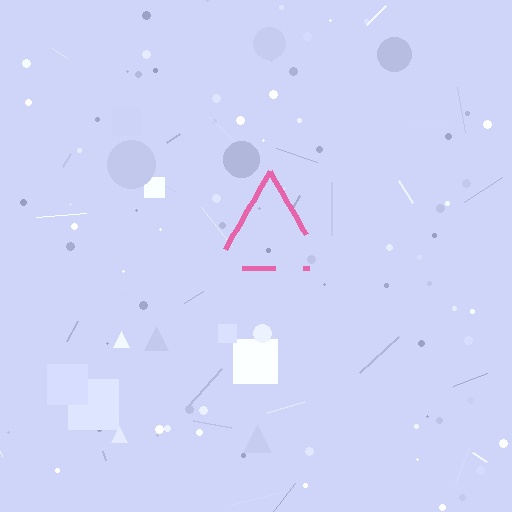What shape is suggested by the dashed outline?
The dashed outline suggests a triangle.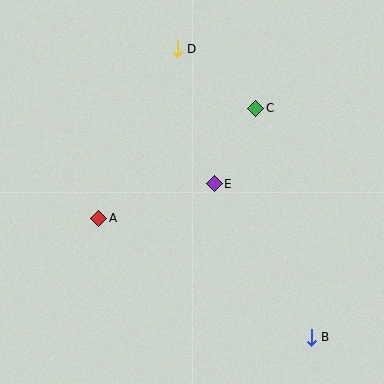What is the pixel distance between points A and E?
The distance between A and E is 121 pixels.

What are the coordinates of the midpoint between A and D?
The midpoint between A and D is at (138, 134).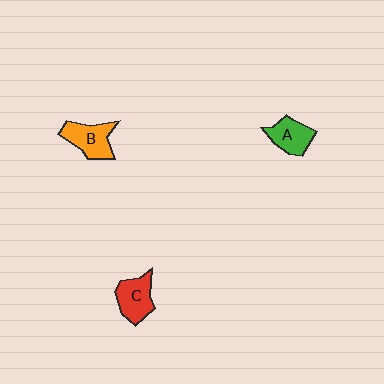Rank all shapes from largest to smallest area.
From largest to smallest: B (orange), C (red), A (green).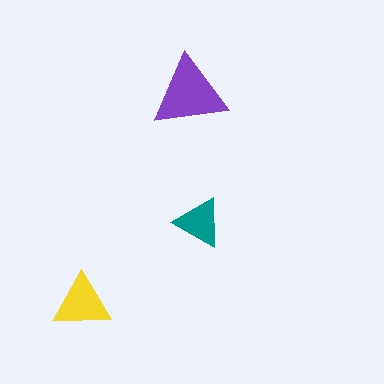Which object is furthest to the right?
The teal triangle is rightmost.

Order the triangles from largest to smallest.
the purple one, the yellow one, the teal one.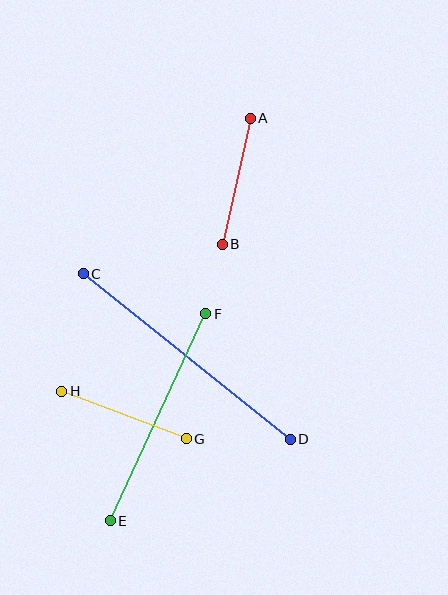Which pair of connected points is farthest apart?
Points C and D are farthest apart.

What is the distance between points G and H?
The distance is approximately 133 pixels.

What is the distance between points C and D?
The distance is approximately 265 pixels.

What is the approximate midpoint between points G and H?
The midpoint is at approximately (124, 415) pixels.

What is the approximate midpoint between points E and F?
The midpoint is at approximately (158, 417) pixels.